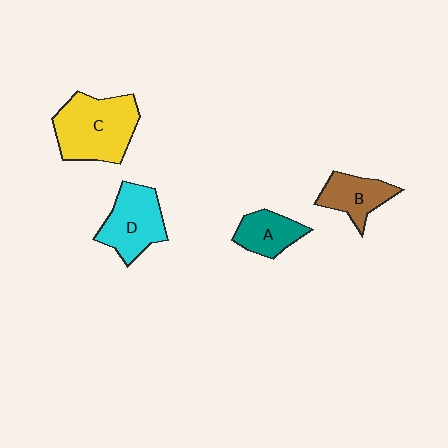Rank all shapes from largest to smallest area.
From largest to smallest: C (yellow), D (cyan), B (brown), A (teal).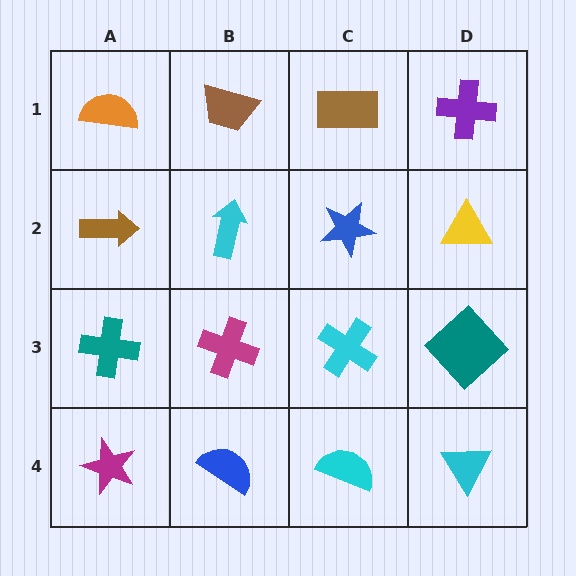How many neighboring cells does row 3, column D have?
3.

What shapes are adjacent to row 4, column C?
A cyan cross (row 3, column C), a blue semicircle (row 4, column B), a cyan triangle (row 4, column D).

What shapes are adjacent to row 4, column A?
A teal cross (row 3, column A), a blue semicircle (row 4, column B).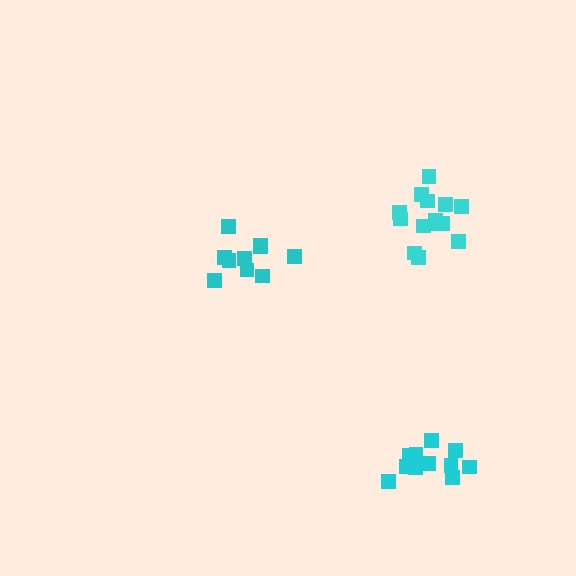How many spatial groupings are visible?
There are 3 spatial groupings.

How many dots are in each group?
Group 1: 10 dots, Group 2: 12 dots, Group 3: 14 dots (36 total).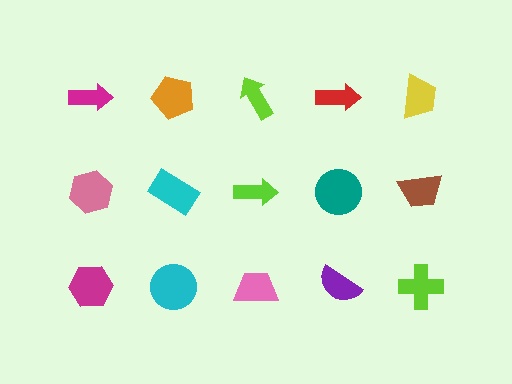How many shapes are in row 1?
5 shapes.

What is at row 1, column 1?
A magenta arrow.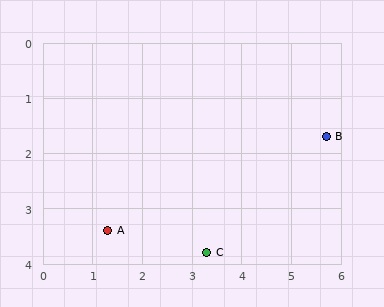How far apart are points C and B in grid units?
Points C and B are about 3.2 grid units apart.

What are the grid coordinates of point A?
Point A is at approximately (1.3, 3.4).